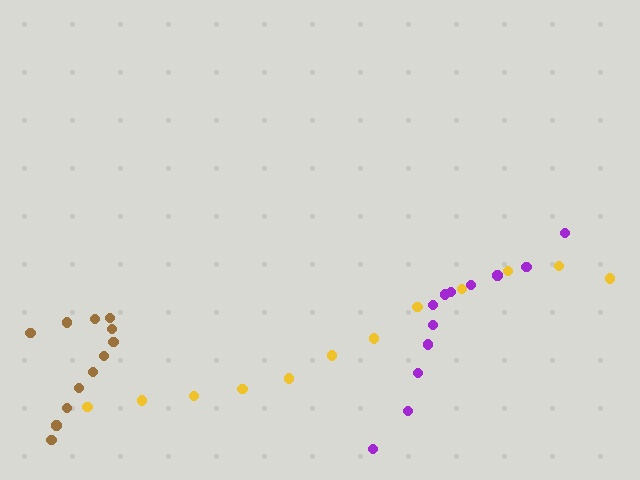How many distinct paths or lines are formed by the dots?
There are 3 distinct paths.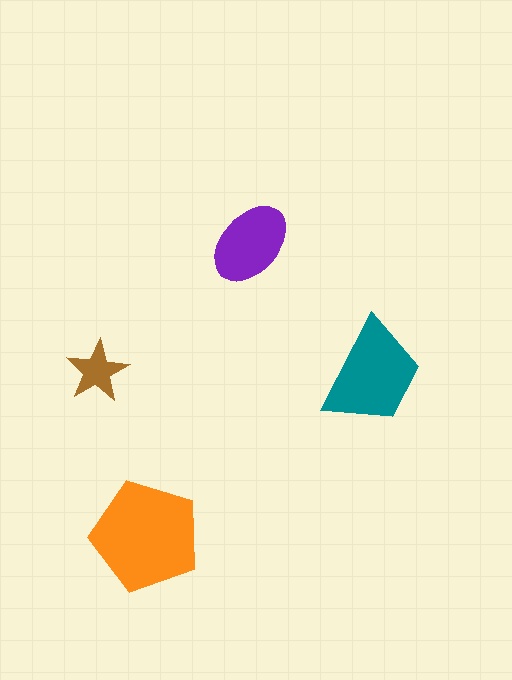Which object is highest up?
The purple ellipse is topmost.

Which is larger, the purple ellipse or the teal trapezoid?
The teal trapezoid.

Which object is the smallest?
The brown star.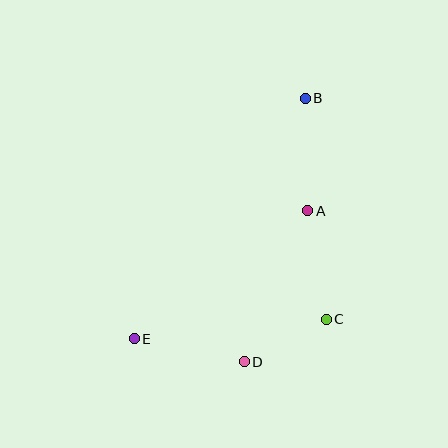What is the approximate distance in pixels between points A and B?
The distance between A and B is approximately 113 pixels.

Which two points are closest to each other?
Points C and D are closest to each other.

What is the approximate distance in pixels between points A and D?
The distance between A and D is approximately 164 pixels.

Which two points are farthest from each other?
Points B and E are farthest from each other.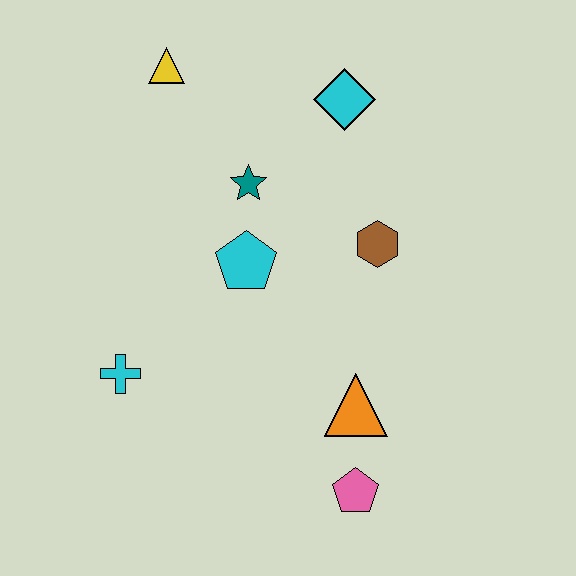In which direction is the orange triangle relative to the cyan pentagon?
The orange triangle is below the cyan pentagon.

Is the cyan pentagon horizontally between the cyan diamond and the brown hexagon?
No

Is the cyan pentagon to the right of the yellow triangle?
Yes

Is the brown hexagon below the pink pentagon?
No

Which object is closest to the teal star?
The cyan pentagon is closest to the teal star.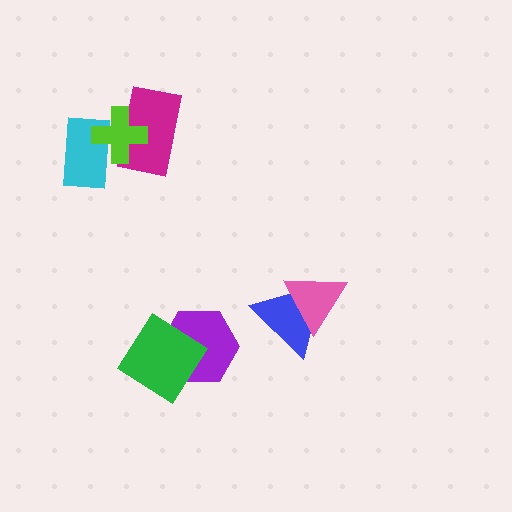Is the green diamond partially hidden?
No, no other shape covers it.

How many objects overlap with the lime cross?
2 objects overlap with the lime cross.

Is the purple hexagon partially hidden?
Yes, it is partially covered by another shape.